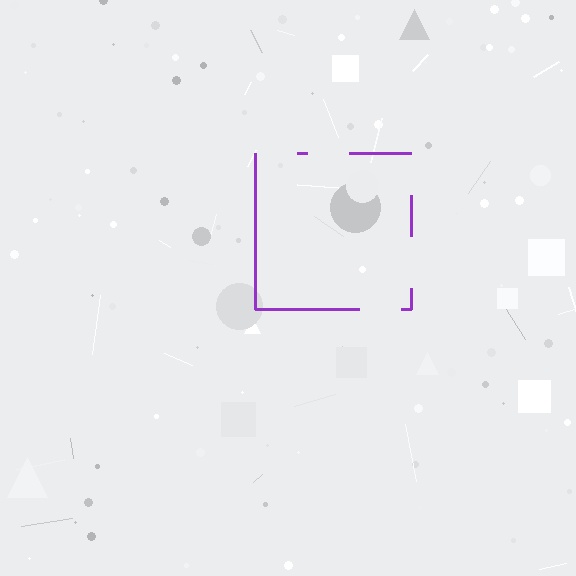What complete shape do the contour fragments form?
The contour fragments form a square.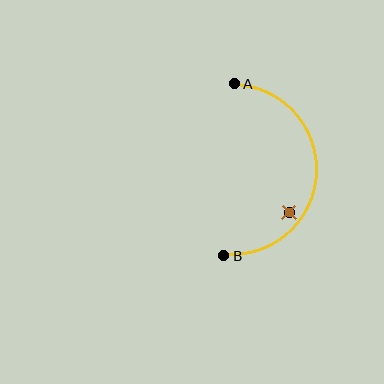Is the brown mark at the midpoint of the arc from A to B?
No — the brown mark does not lie on the arc at all. It sits slightly inside the curve.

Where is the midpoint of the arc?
The arc midpoint is the point on the curve farthest from the straight line joining A and B. It sits to the right of that line.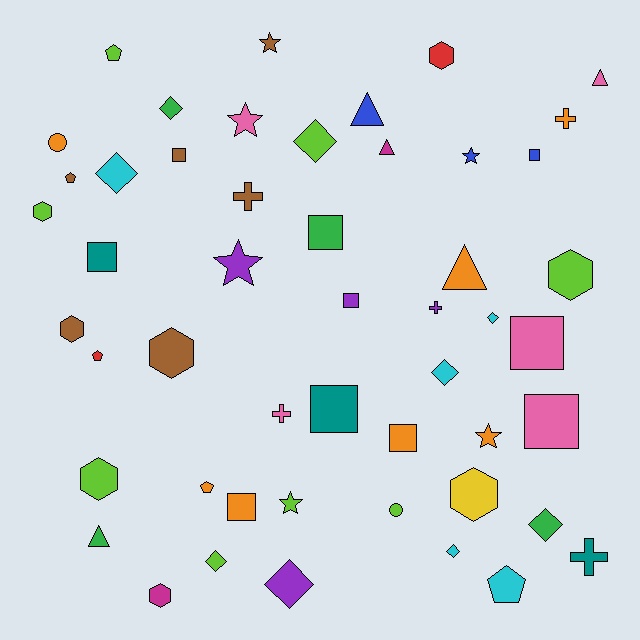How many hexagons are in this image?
There are 8 hexagons.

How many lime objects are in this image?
There are 8 lime objects.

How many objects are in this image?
There are 50 objects.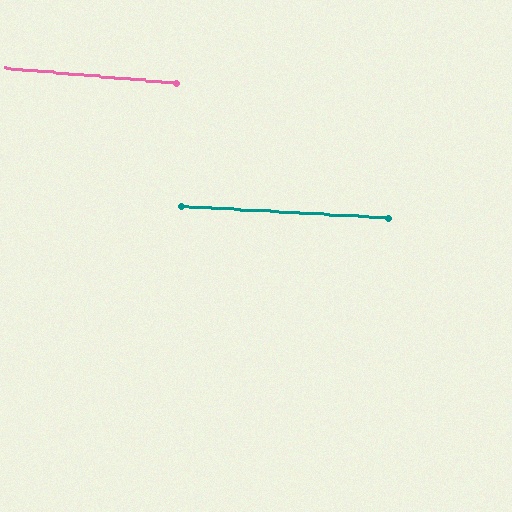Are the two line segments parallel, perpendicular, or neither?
Parallel — their directions differ by only 1.5°.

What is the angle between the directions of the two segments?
Approximately 1 degree.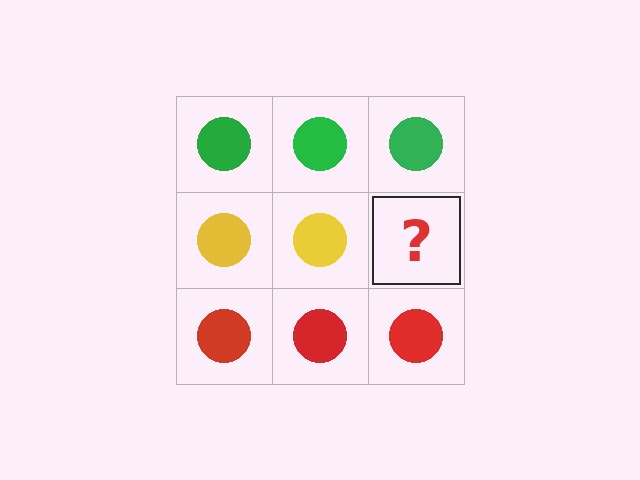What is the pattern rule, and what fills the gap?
The rule is that each row has a consistent color. The gap should be filled with a yellow circle.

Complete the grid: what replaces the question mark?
The question mark should be replaced with a yellow circle.